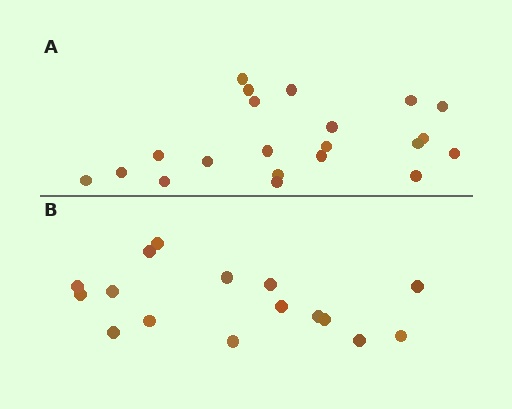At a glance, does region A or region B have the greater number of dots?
Region A (the top region) has more dots.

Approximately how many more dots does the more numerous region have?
Region A has about 5 more dots than region B.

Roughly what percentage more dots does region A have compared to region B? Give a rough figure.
About 30% more.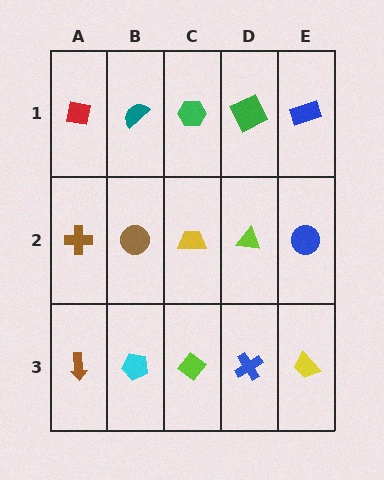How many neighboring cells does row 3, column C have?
3.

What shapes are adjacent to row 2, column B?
A teal semicircle (row 1, column B), a cyan pentagon (row 3, column B), a brown cross (row 2, column A), a yellow trapezoid (row 2, column C).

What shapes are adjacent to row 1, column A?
A brown cross (row 2, column A), a teal semicircle (row 1, column B).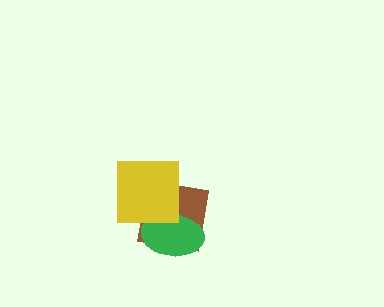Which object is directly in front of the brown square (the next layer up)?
The green ellipse is directly in front of the brown square.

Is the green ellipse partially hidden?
Yes, it is partially covered by another shape.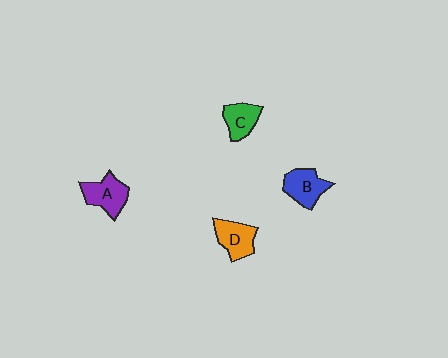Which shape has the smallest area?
Shape C (green).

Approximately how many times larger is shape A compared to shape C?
Approximately 1.3 times.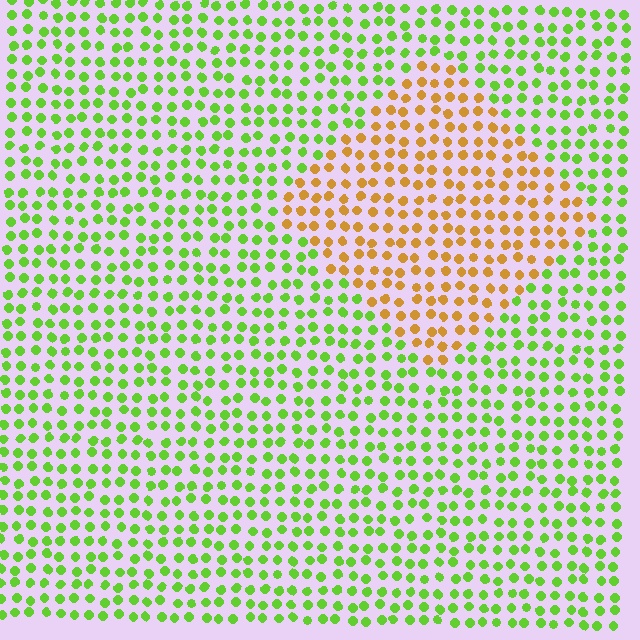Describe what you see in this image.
The image is filled with small lime elements in a uniform arrangement. A diamond-shaped region is visible where the elements are tinted to a slightly different hue, forming a subtle color boundary.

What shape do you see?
I see a diamond.